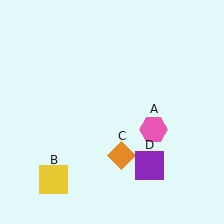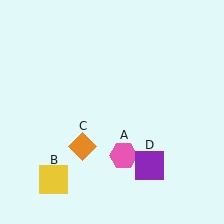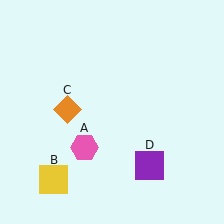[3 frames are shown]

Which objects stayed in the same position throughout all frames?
Yellow square (object B) and purple square (object D) remained stationary.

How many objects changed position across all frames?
2 objects changed position: pink hexagon (object A), orange diamond (object C).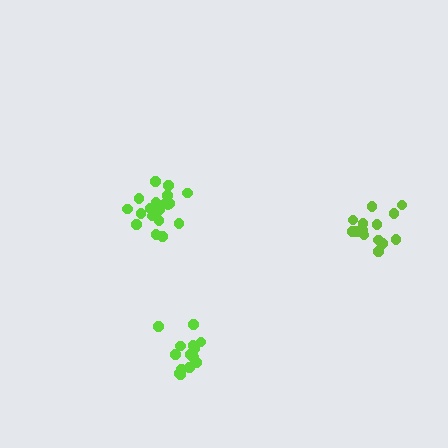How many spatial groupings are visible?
There are 3 spatial groupings.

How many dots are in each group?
Group 1: 14 dots, Group 2: 15 dots, Group 3: 19 dots (48 total).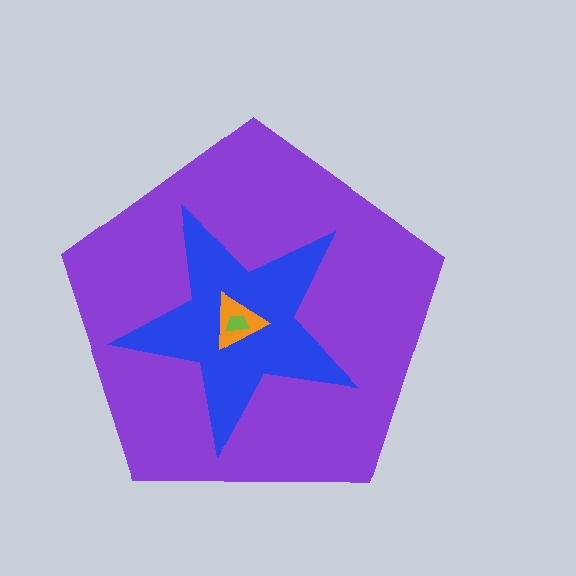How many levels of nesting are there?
4.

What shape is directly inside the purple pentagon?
The blue star.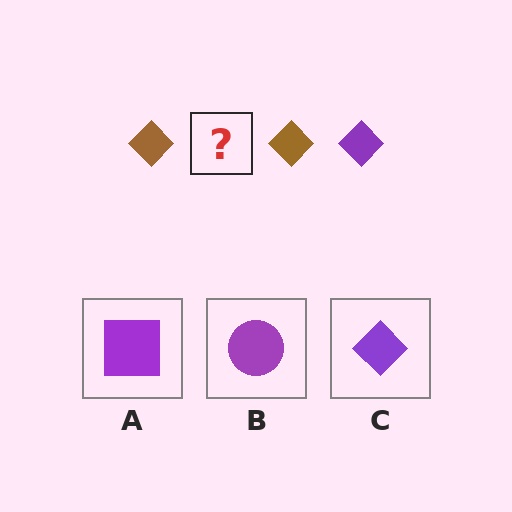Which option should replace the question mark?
Option C.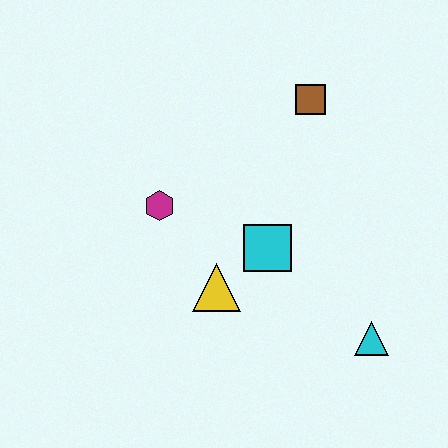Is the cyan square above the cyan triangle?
Yes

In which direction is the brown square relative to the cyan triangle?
The brown square is above the cyan triangle.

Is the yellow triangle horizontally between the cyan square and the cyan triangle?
No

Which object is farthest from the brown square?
The cyan triangle is farthest from the brown square.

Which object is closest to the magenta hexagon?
The yellow triangle is closest to the magenta hexagon.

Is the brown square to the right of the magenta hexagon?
Yes